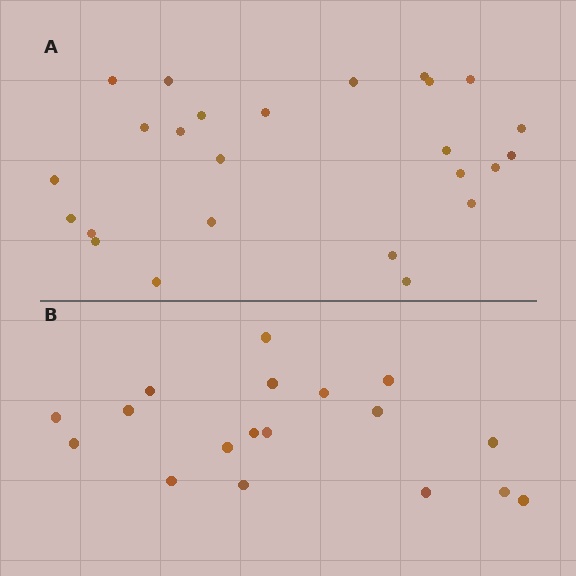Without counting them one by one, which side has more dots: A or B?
Region A (the top region) has more dots.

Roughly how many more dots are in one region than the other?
Region A has roughly 8 or so more dots than region B.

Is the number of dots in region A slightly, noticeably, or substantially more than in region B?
Region A has noticeably more, but not dramatically so. The ratio is roughly 1.4 to 1.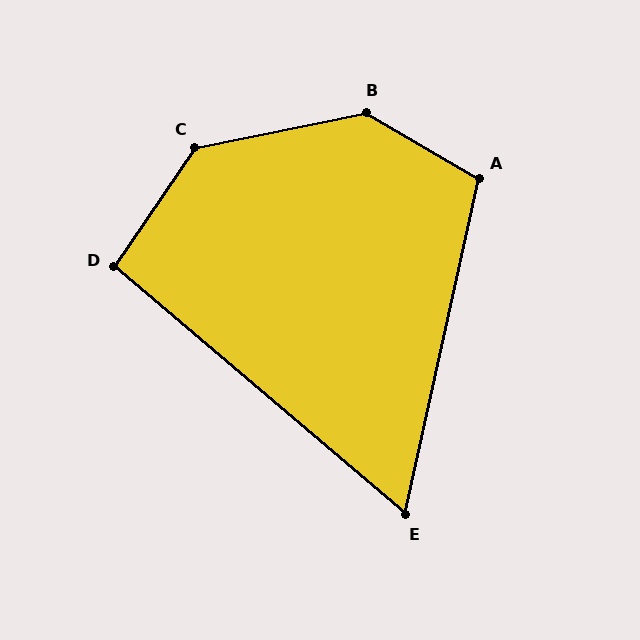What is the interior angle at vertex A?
Approximately 108 degrees (obtuse).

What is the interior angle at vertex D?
Approximately 96 degrees (obtuse).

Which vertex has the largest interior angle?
B, at approximately 138 degrees.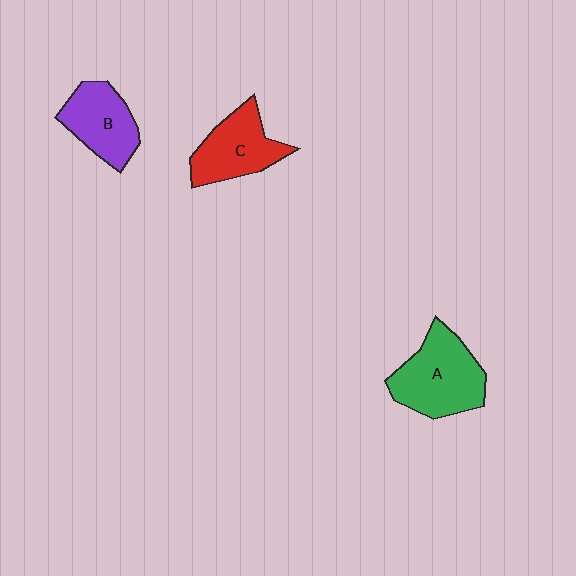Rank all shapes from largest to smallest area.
From largest to smallest: A (green), C (red), B (purple).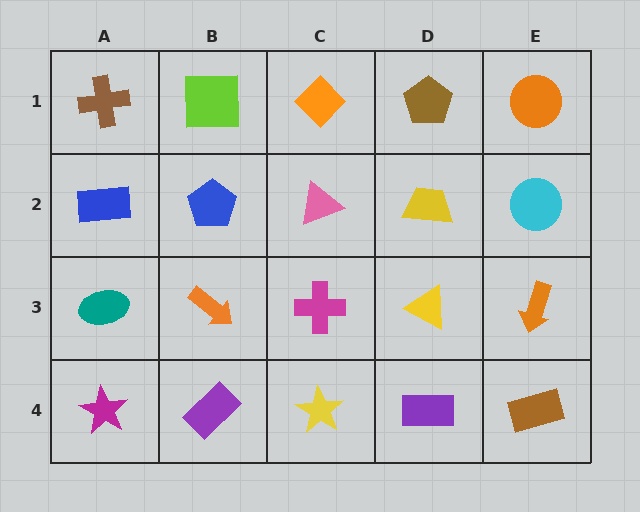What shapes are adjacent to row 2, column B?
A lime square (row 1, column B), an orange arrow (row 3, column B), a blue rectangle (row 2, column A), a pink triangle (row 2, column C).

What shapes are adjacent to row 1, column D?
A yellow trapezoid (row 2, column D), an orange diamond (row 1, column C), an orange circle (row 1, column E).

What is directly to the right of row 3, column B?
A magenta cross.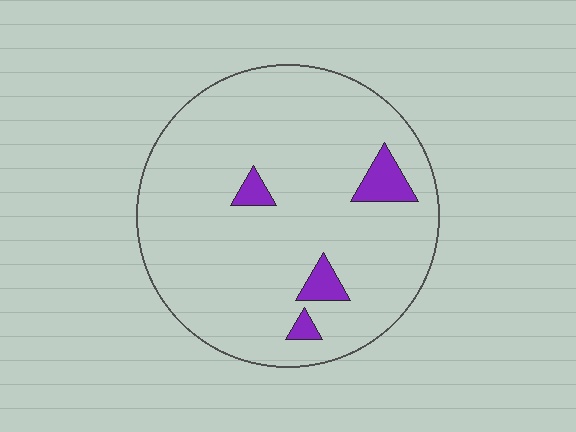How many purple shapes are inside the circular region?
4.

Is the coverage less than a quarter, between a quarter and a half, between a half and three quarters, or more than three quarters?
Less than a quarter.